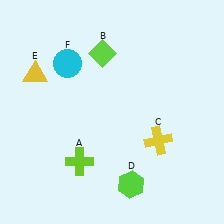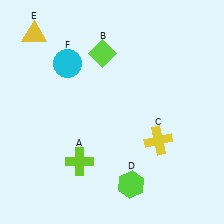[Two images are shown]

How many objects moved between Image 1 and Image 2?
1 object moved between the two images.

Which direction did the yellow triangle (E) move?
The yellow triangle (E) moved up.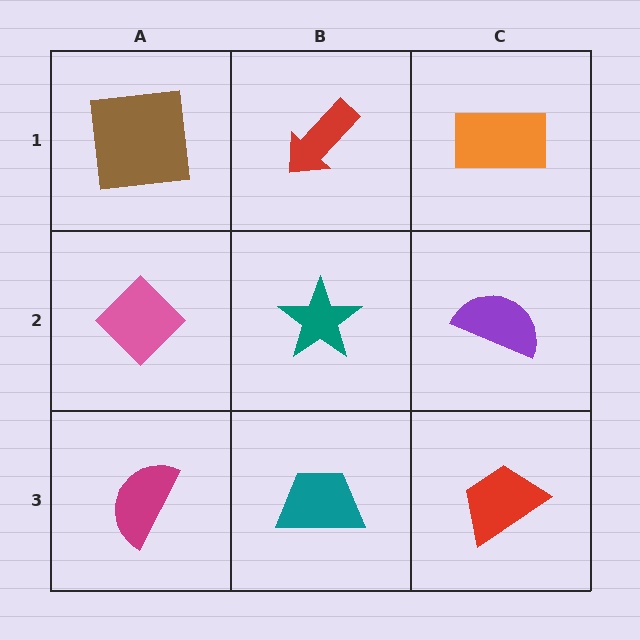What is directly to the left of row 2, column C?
A teal star.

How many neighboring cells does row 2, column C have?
3.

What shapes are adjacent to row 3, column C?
A purple semicircle (row 2, column C), a teal trapezoid (row 3, column B).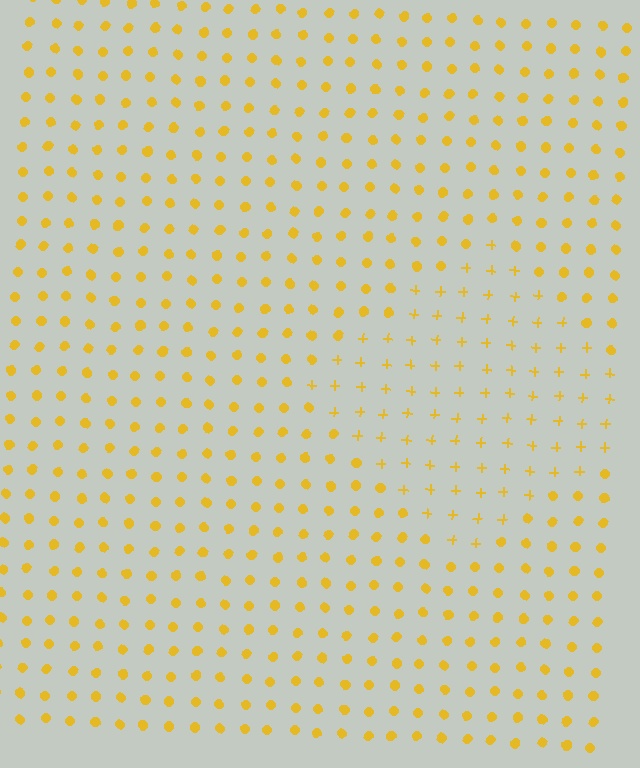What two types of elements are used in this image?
The image uses plus signs inside the diamond region and circles outside it.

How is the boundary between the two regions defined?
The boundary is defined by a change in element shape: plus signs inside vs. circles outside. All elements share the same color and spacing.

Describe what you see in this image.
The image is filled with small yellow elements arranged in a uniform grid. A diamond-shaped region contains plus signs, while the surrounding area contains circles. The boundary is defined purely by the change in element shape.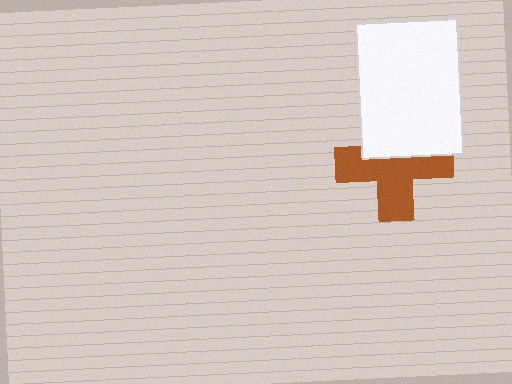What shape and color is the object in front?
The object in front is a white rectangle.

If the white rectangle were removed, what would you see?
You would see the complete brown cross.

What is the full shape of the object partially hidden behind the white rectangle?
The partially hidden object is a brown cross.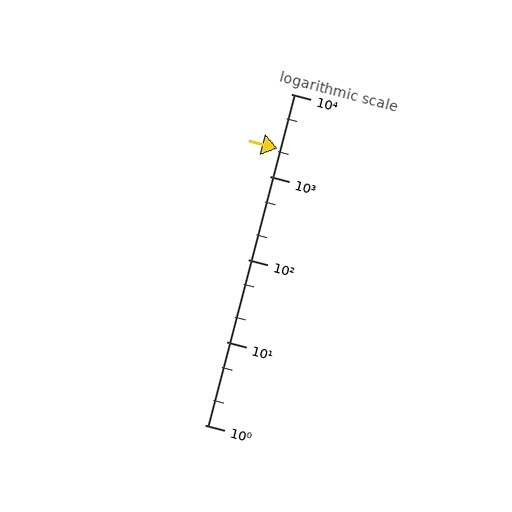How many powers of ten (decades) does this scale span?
The scale spans 4 decades, from 1 to 10000.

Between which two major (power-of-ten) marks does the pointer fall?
The pointer is between 1000 and 10000.